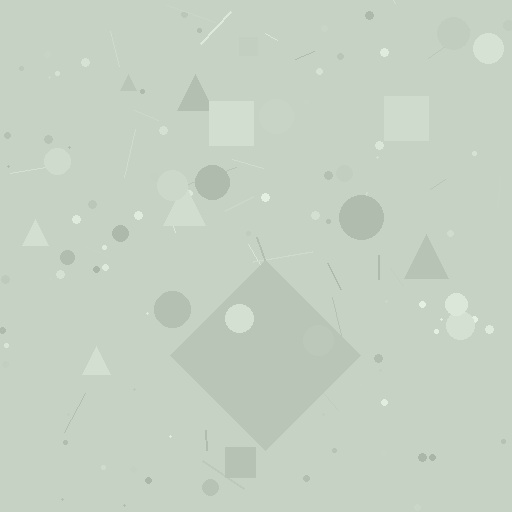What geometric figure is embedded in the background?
A diamond is embedded in the background.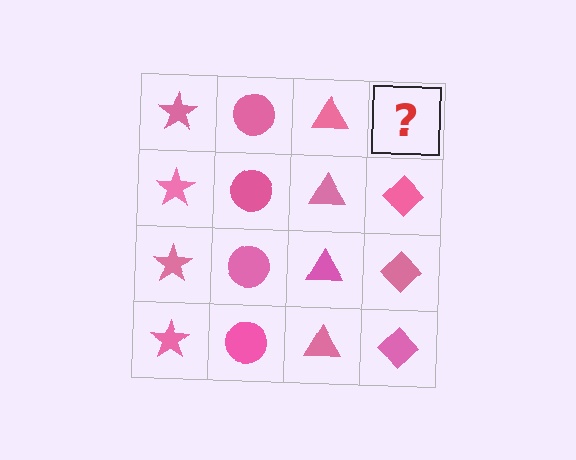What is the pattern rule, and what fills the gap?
The rule is that each column has a consistent shape. The gap should be filled with a pink diamond.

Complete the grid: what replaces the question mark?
The question mark should be replaced with a pink diamond.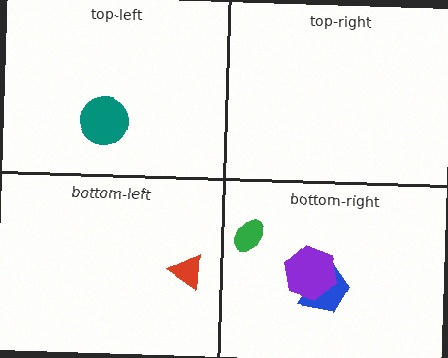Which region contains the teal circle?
The top-left region.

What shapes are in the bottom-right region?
The blue trapezoid, the green ellipse, the purple hexagon.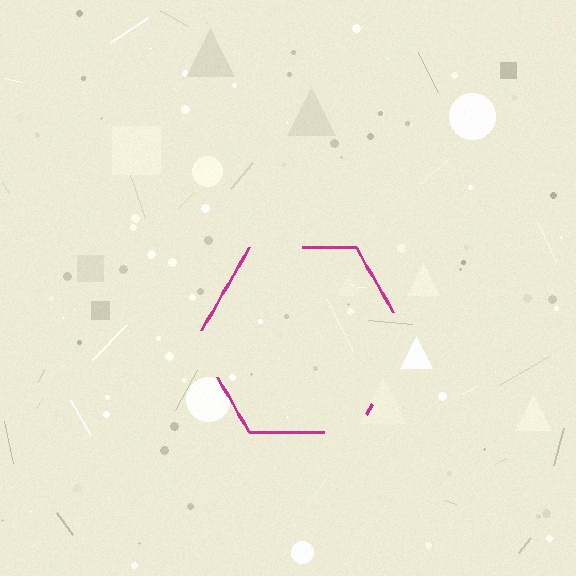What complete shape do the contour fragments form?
The contour fragments form a hexagon.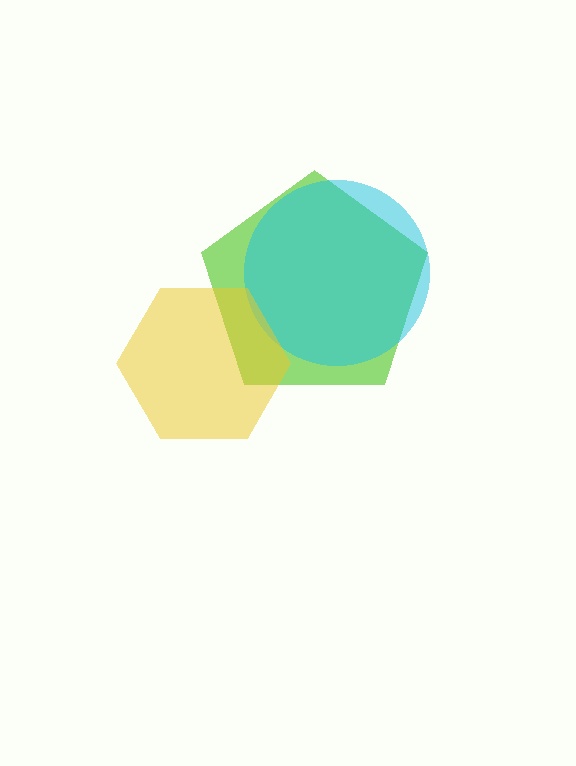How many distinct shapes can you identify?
There are 3 distinct shapes: a lime pentagon, a cyan circle, a yellow hexagon.